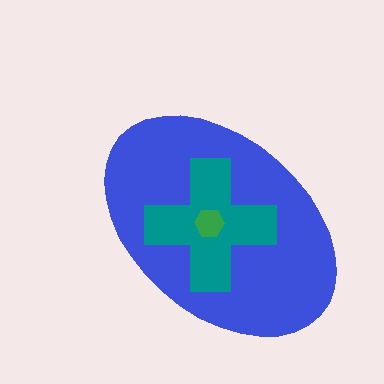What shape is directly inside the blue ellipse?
The teal cross.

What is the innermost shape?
The green hexagon.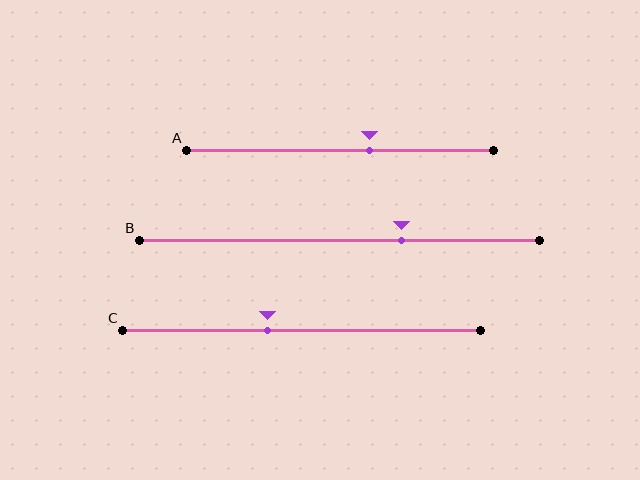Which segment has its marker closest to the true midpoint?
Segment C has its marker closest to the true midpoint.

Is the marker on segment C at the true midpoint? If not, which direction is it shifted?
No, the marker on segment C is shifted to the left by about 9% of the segment length.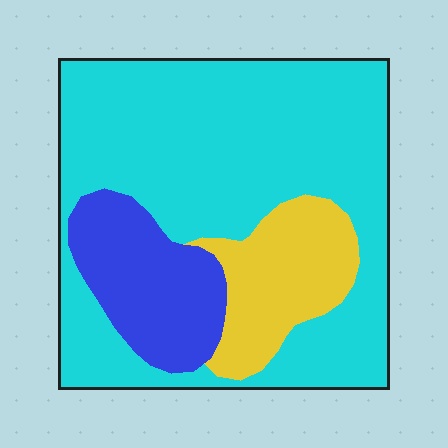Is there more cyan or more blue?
Cyan.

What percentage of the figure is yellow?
Yellow takes up less than a sixth of the figure.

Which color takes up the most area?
Cyan, at roughly 65%.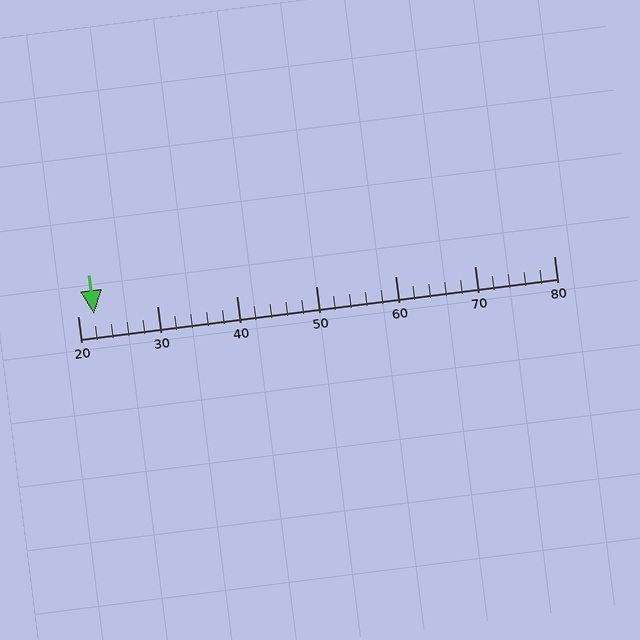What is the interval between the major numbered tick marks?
The major tick marks are spaced 10 units apart.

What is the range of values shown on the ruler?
The ruler shows values from 20 to 80.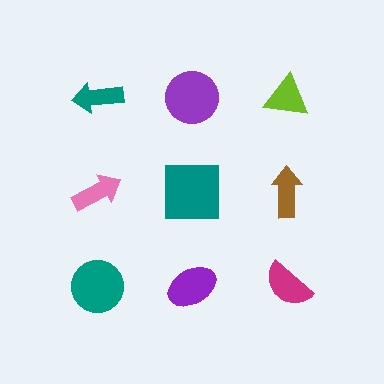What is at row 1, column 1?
A teal arrow.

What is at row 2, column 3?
A brown arrow.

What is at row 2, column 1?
A pink arrow.